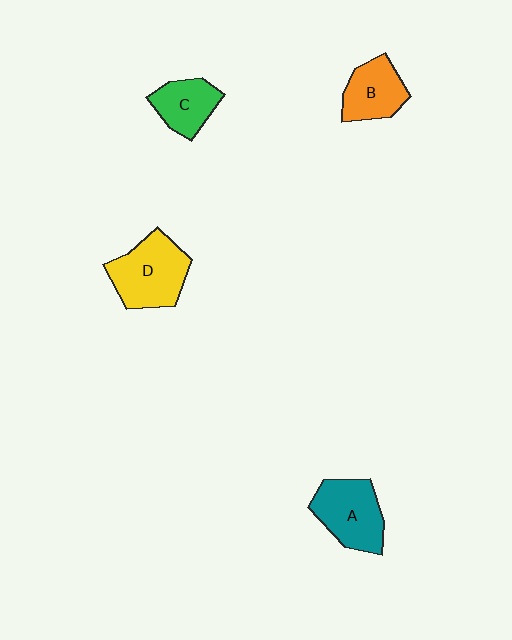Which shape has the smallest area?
Shape C (green).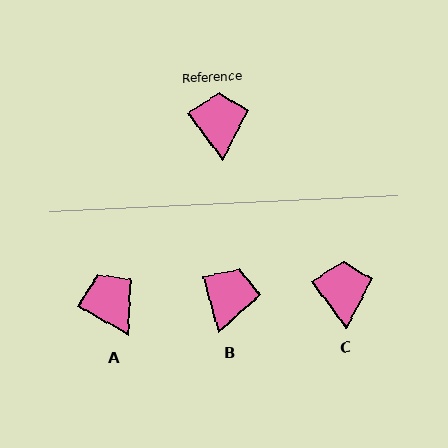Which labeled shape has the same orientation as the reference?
C.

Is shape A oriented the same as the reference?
No, it is off by about 25 degrees.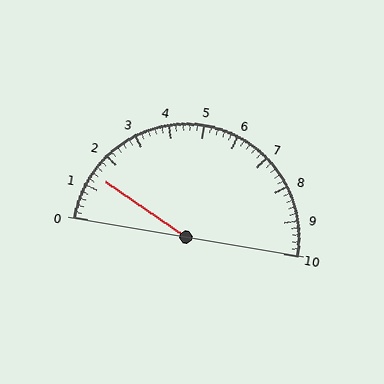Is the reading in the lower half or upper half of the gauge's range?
The reading is in the lower half of the range (0 to 10).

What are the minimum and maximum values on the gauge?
The gauge ranges from 0 to 10.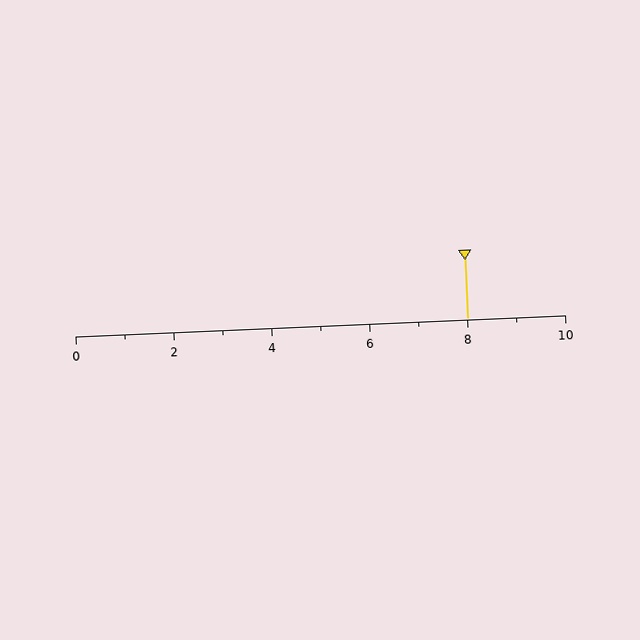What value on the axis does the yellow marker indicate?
The marker indicates approximately 8.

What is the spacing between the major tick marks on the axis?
The major ticks are spaced 2 apart.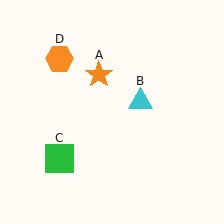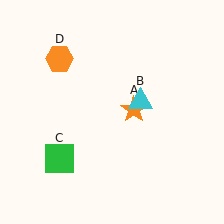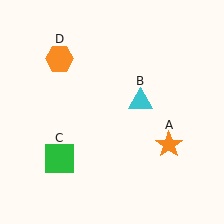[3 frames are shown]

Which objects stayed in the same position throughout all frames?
Cyan triangle (object B) and green square (object C) and orange hexagon (object D) remained stationary.